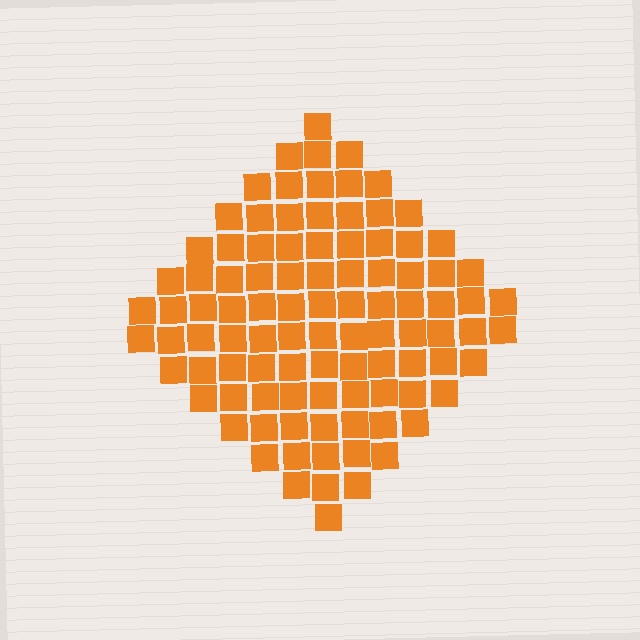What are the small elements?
The small elements are squares.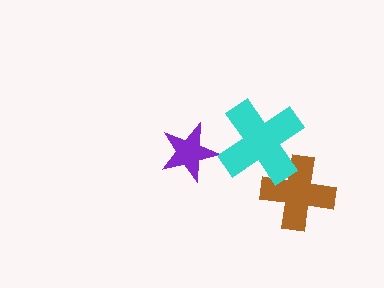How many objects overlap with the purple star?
0 objects overlap with the purple star.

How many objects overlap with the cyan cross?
1 object overlaps with the cyan cross.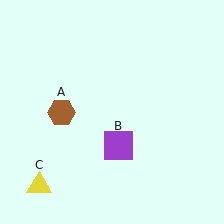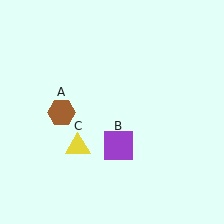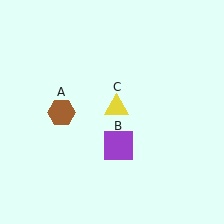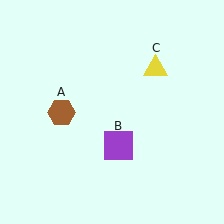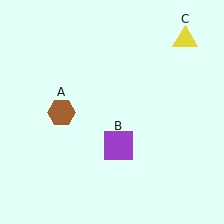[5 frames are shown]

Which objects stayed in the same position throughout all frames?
Brown hexagon (object A) and purple square (object B) remained stationary.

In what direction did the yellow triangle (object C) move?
The yellow triangle (object C) moved up and to the right.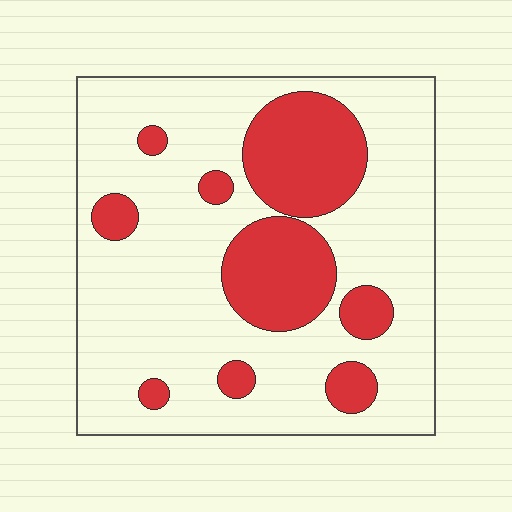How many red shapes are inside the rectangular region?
9.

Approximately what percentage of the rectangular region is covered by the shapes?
Approximately 25%.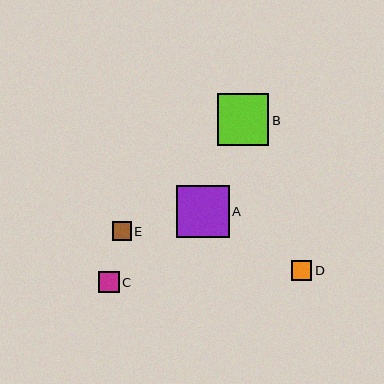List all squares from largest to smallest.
From largest to smallest: A, B, C, D, E.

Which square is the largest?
Square A is the largest with a size of approximately 52 pixels.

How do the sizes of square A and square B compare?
Square A and square B are approximately the same size.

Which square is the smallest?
Square E is the smallest with a size of approximately 19 pixels.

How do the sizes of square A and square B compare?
Square A and square B are approximately the same size.